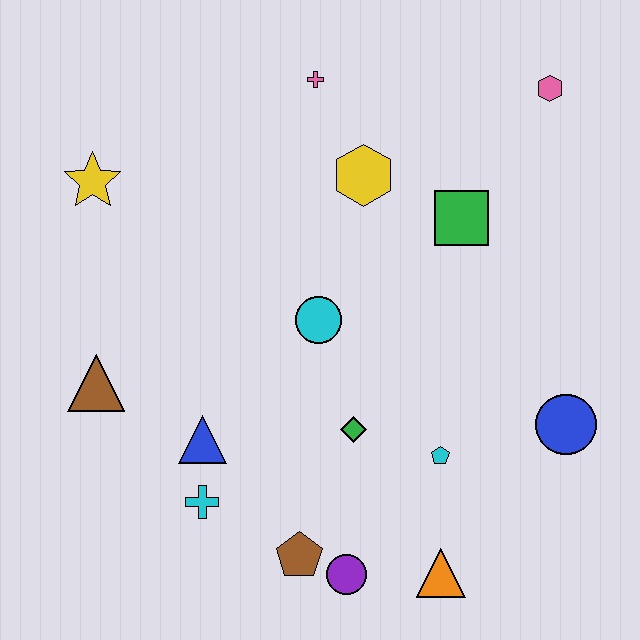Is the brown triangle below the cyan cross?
No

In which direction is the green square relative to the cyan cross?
The green square is above the cyan cross.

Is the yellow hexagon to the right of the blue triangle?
Yes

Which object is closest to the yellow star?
The brown triangle is closest to the yellow star.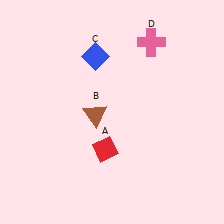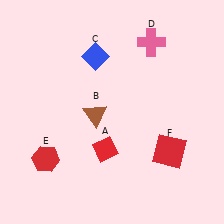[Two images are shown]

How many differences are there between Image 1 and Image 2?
There are 2 differences between the two images.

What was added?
A red hexagon (E), a red square (F) were added in Image 2.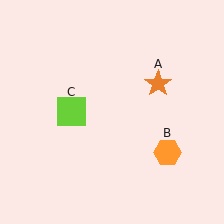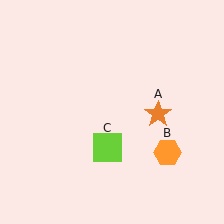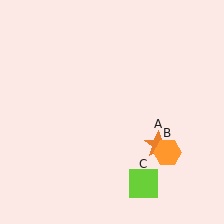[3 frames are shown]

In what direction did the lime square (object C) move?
The lime square (object C) moved down and to the right.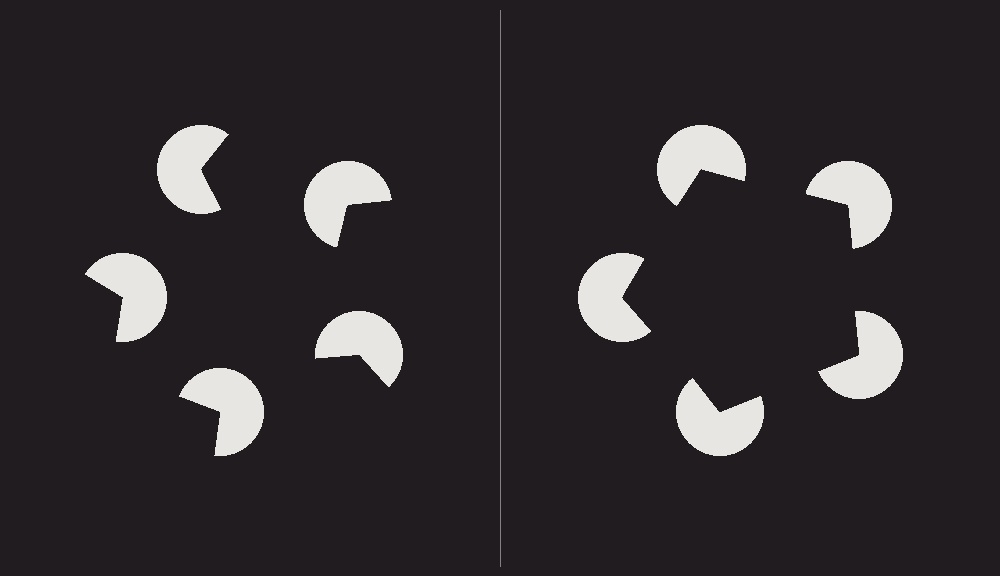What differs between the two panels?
The pac-man discs are positioned identically on both sides; only the wedge orientations differ. On the right they align to a pentagon; on the left they are misaligned.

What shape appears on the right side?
An illusory pentagon.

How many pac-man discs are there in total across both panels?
10 — 5 on each side.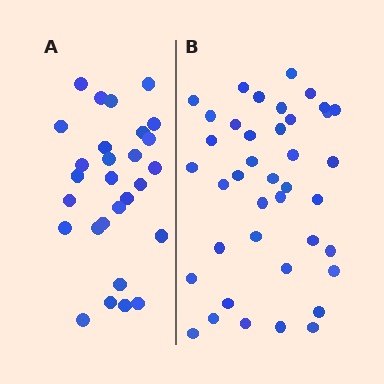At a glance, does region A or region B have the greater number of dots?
Region B (the right region) has more dots.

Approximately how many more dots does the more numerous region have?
Region B has roughly 12 or so more dots than region A.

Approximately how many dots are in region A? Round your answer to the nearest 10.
About 30 dots. (The exact count is 28, which rounds to 30.)